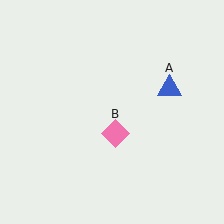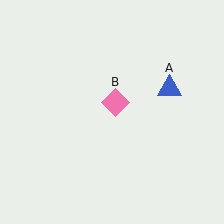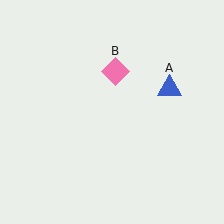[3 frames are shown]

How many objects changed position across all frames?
1 object changed position: pink diamond (object B).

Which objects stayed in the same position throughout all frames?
Blue triangle (object A) remained stationary.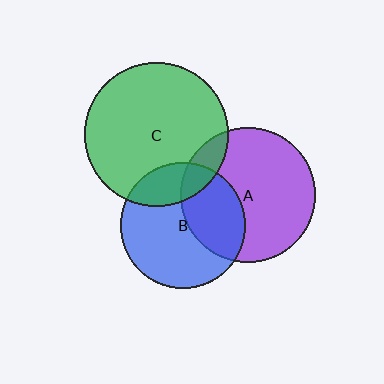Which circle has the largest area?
Circle C (green).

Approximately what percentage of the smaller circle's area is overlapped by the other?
Approximately 35%.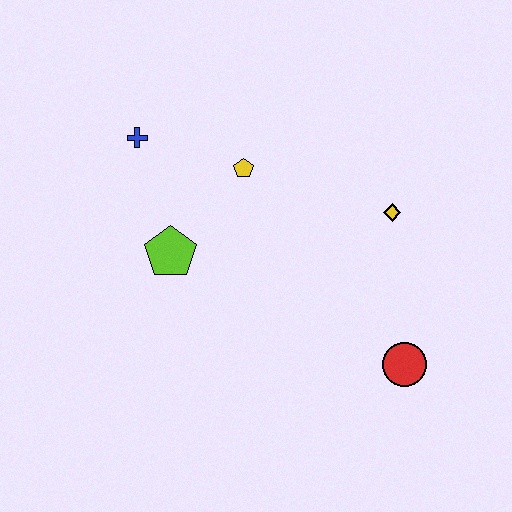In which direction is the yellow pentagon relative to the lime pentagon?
The yellow pentagon is above the lime pentagon.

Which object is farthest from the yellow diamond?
The blue cross is farthest from the yellow diamond.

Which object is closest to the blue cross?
The yellow pentagon is closest to the blue cross.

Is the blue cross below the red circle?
No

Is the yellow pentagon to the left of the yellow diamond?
Yes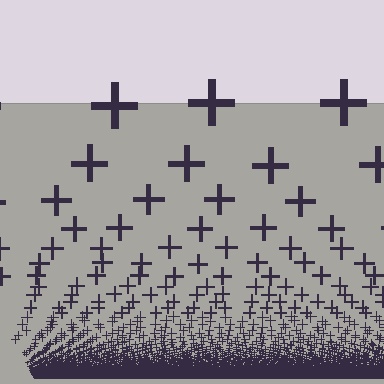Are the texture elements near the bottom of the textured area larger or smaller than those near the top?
Smaller. The gradient is inverted — elements near the bottom are smaller and denser.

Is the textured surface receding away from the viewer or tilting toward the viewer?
The surface appears to tilt toward the viewer. Texture elements get larger and sparser toward the top.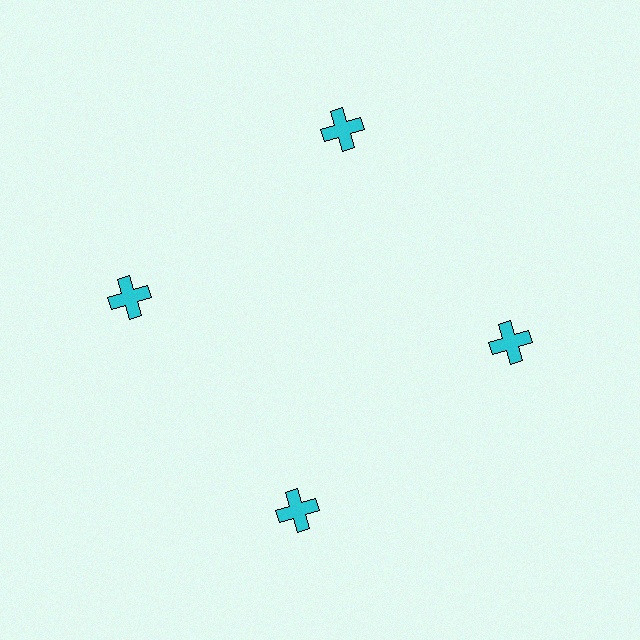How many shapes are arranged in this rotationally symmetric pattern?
There are 4 shapes, arranged in 4 groups of 1.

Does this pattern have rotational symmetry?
Yes, this pattern has 4-fold rotational symmetry. It looks the same after rotating 90 degrees around the center.